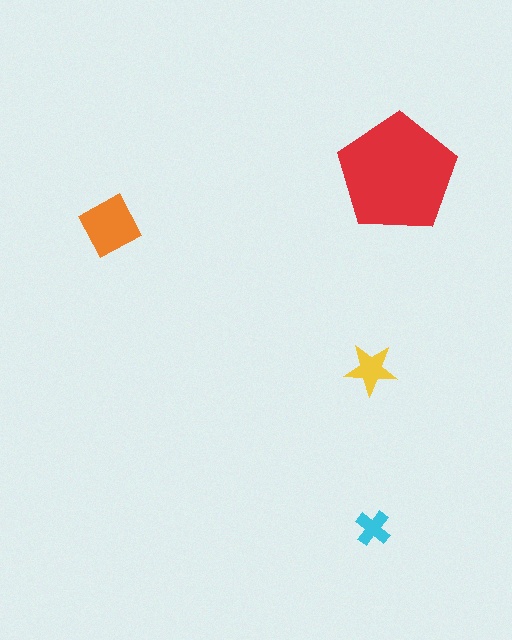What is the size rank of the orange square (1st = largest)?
2nd.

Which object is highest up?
The red pentagon is topmost.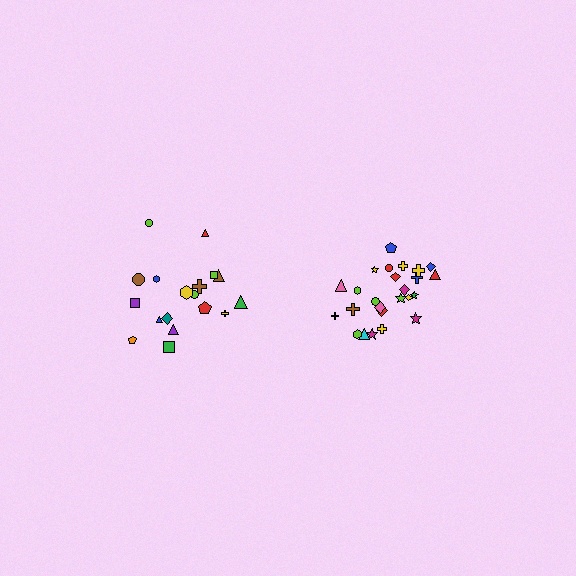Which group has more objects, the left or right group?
The right group.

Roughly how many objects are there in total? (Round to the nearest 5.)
Roughly 45 objects in total.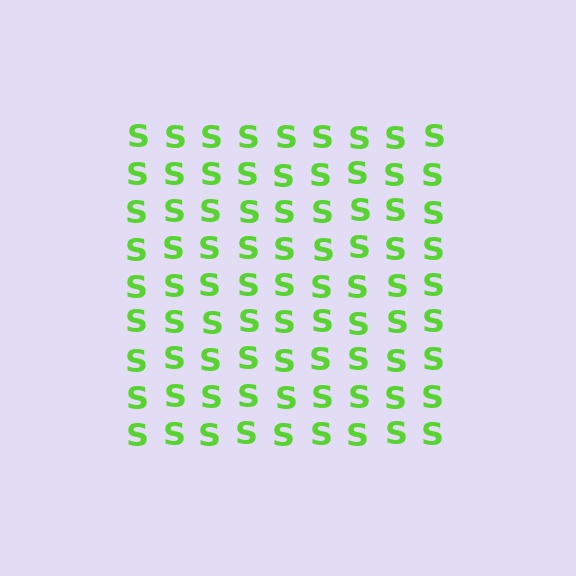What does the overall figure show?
The overall figure shows a square.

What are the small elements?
The small elements are letter S's.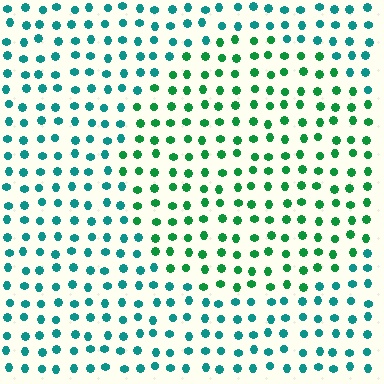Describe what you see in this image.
The image is filled with small teal elements in a uniform arrangement. A circle-shaped region is visible where the elements are tinted to a slightly different hue, forming a subtle color boundary.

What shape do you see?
I see a circle.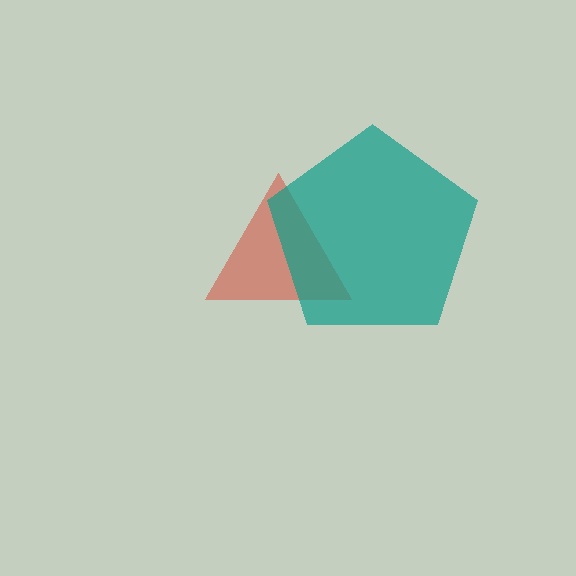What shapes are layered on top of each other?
The layered shapes are: a red triangle, a teal pentagon.